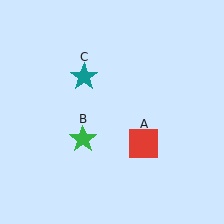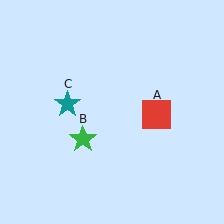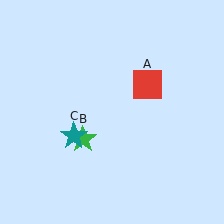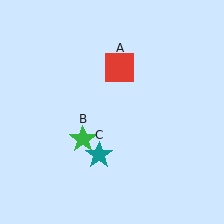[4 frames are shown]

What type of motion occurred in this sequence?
The red square (object A), teal star (object C) rotated counterclockwise around the center of the scene.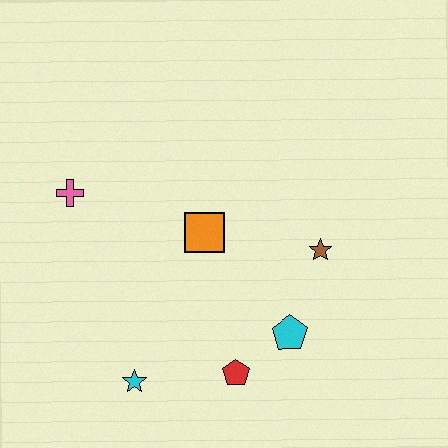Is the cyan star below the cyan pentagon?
Yes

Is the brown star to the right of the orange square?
Yes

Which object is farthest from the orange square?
The cyan star is farthest from the orange square.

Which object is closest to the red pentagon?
The cyan pentagon is closest to the red pentagon.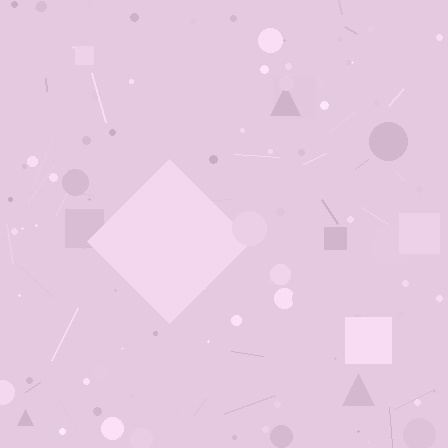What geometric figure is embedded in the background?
A diamond is embedded in the background.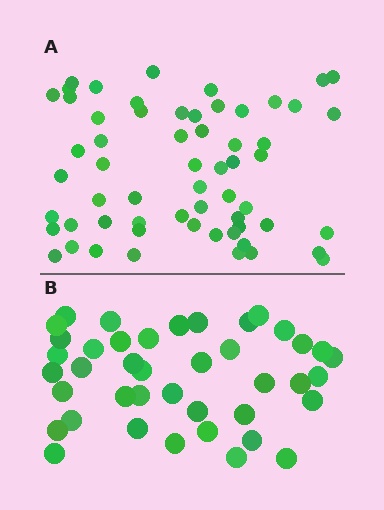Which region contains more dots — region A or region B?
Region A (the top region) has more dots.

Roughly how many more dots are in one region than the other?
Region A has approximately 20 more dots than region B.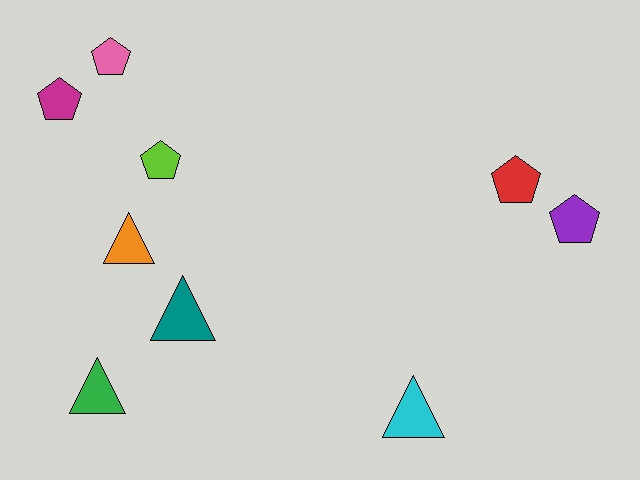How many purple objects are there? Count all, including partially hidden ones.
There is 1 purple object.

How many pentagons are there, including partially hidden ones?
There are 5 pentagons.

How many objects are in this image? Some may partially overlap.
There are 9 objects.